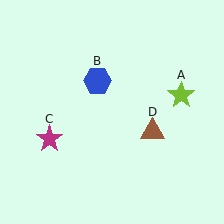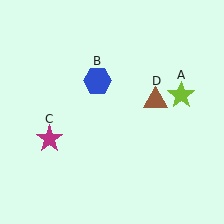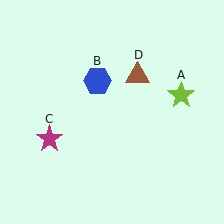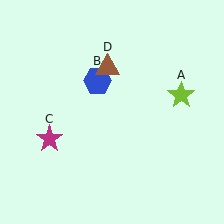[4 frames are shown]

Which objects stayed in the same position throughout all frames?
Lime star (object A) and blue hexagon (object B) and magenta star (object C) remained stationary.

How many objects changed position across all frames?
1 object changed position: brown triangle (object D).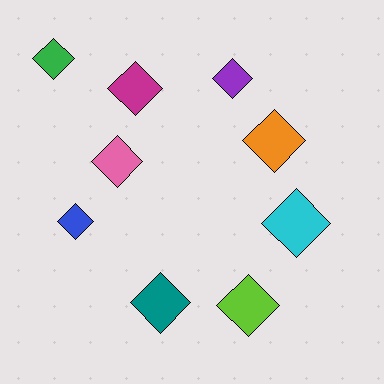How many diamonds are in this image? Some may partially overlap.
There are 9 diamonds.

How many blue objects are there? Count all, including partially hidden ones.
There is 1 blue object.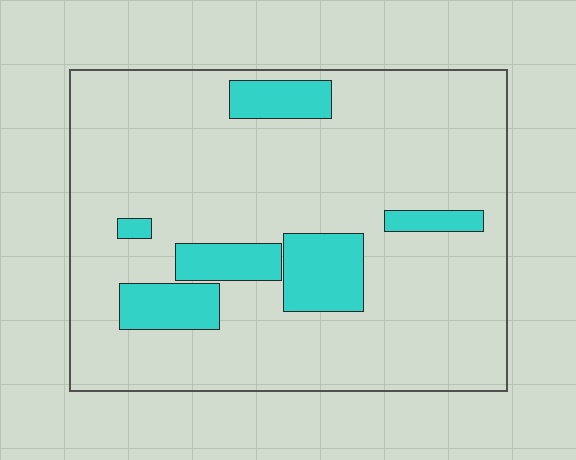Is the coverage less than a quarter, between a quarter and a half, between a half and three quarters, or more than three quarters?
Less than a quarter.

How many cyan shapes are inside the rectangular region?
6.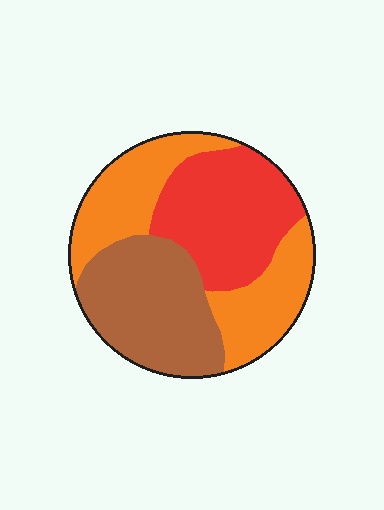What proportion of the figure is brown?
Brown covers 32% of the figure.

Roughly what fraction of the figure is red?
Red covers 31% of the figure.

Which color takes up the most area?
Orange, at roughly 35%.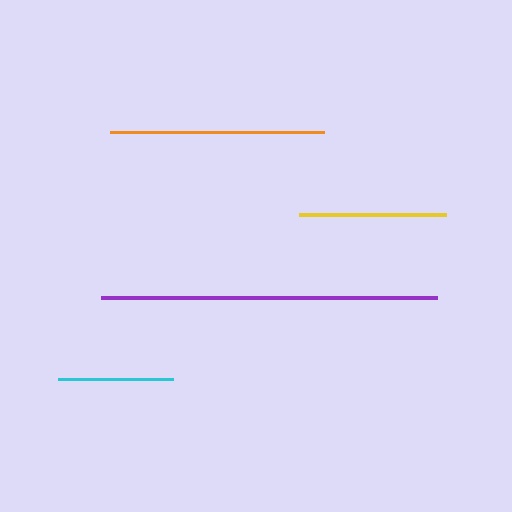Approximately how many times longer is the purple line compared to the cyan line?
The purple line is approximately 2.9 times the length of the cyan line.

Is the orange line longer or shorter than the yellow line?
The orange line is longer than the yellow line.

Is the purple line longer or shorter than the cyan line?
The purple line is longer than the cyan line.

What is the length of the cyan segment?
The cyan segment is approximately 115 pixels long.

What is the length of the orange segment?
The orange segment is approximately 215 pixels long.